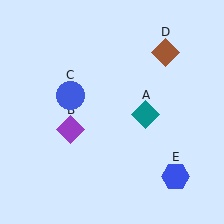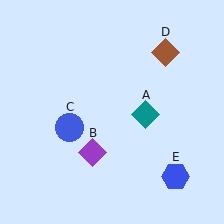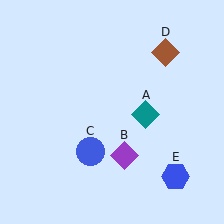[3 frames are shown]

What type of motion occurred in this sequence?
The purple diamond (object B), blue circle (object C) rotated counterclockwise around the center of the scene.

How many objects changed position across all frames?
2 objects changed position: purple diamond (object B), blue circle (object C).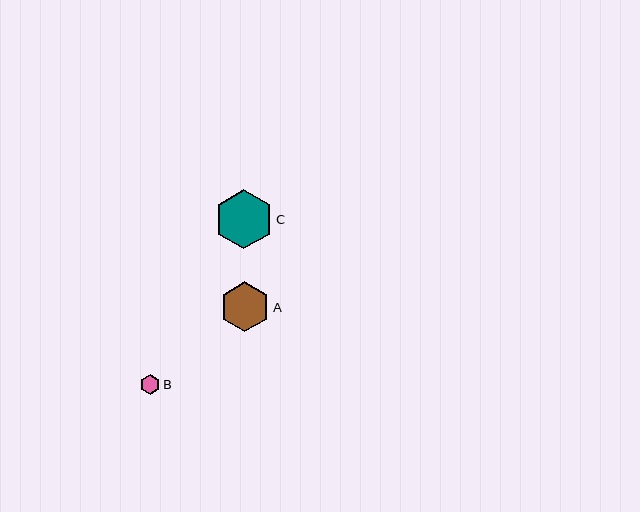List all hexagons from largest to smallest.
From largest to smallest: C, A, B.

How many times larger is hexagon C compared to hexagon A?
Hexagon C is approximately 1.2 times the size of hexagon A.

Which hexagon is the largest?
Hexagon C is the largest with a size of approximately 59 pixels.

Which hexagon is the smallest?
Hexagon B is the smallest with a size of approximately 21 pixels.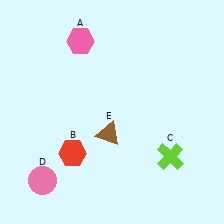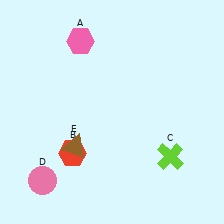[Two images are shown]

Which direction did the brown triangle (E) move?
The brown triangle (E) moved left.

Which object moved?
The brown triangle (E) moved left.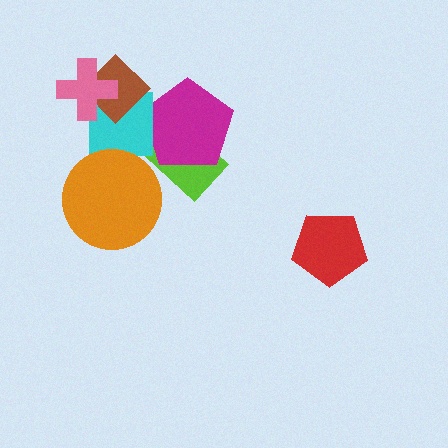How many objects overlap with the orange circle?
0 objects overlap with the orange circle.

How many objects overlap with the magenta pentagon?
2 objects overlap with the magenta pentagon.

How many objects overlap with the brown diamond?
2 objects overlap with the brown diamond.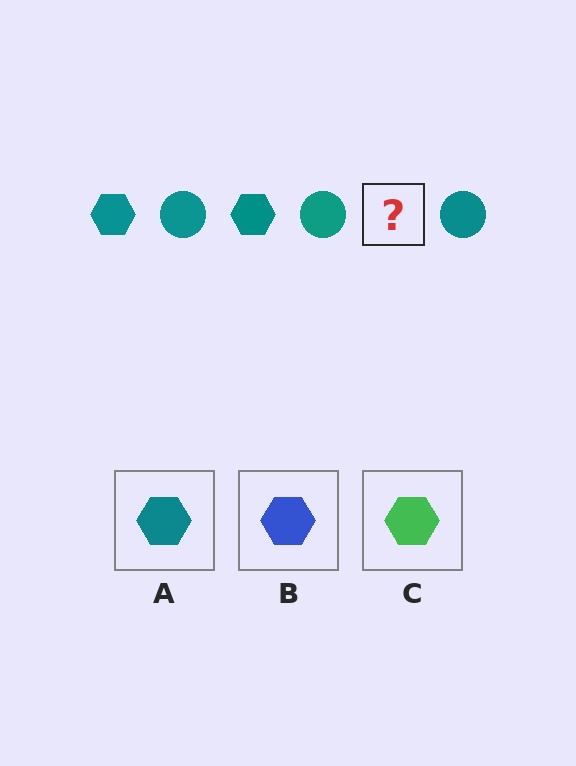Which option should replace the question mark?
Option A.